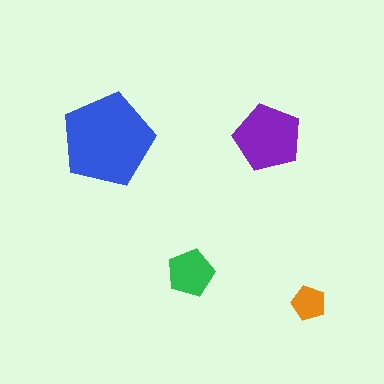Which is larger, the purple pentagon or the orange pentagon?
The purple one.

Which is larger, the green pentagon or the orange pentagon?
The green one.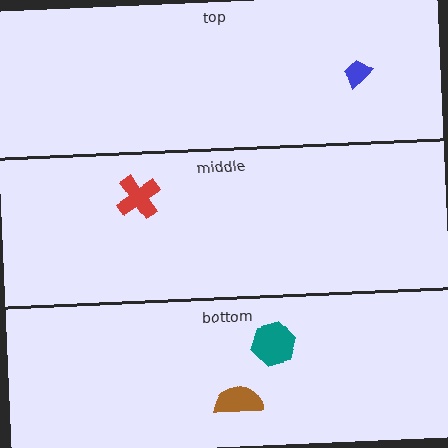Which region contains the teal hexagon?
The bottom region.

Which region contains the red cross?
The middle region.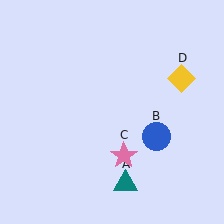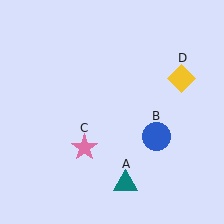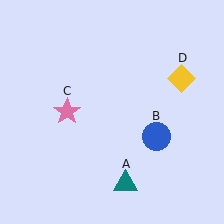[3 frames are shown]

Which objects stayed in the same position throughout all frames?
Teal triangle (object A) and blue circle (object B) and yellow diamond (object D) remained stationary.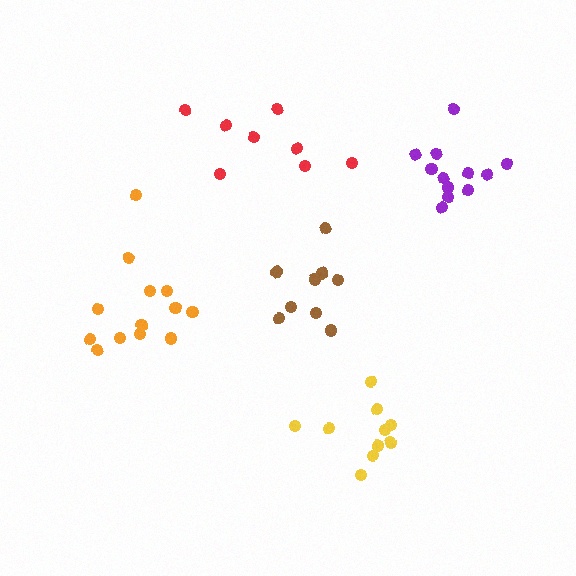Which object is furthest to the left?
The orange cluster is leftmost.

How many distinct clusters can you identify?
There are 5 distinct clusters.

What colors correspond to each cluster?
The clusters are colored: brown, yellow, red, purple, orange.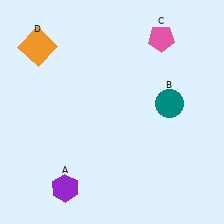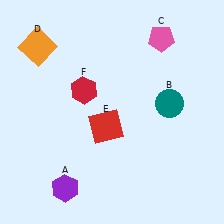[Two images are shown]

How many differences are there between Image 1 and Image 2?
There are 2 differences between the two images.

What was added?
A red square (E), a red hexagon (F) were added in Image 2.